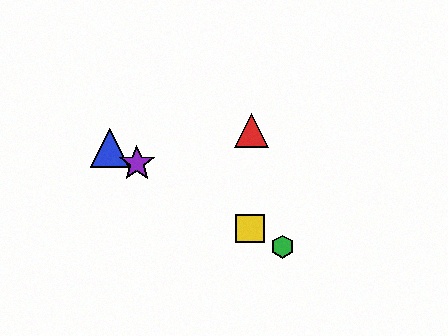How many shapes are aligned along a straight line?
4 shapes (the blue triangle, the green hexagon, the yellow square, the purple star) are aligned along a straight line.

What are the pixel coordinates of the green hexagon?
The green hexagon is at (282, 247).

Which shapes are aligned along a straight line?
The blue triangle, the green hexagon, the yellow square, the purple star are aligned along a straight line.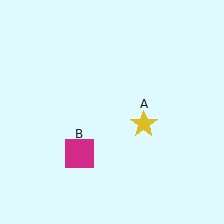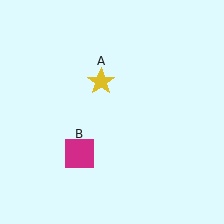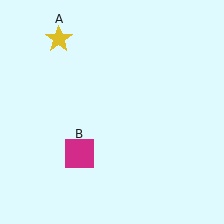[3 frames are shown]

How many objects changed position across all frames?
1 object changed position: yellow star (object A).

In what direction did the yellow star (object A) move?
The yellow star (object A) moved up and to the left.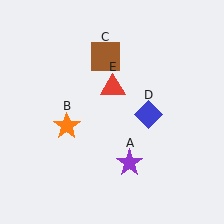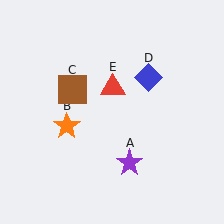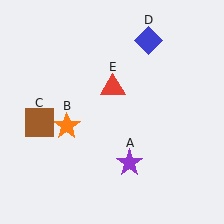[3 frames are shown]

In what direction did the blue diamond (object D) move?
The blue diamond (object D) moved up.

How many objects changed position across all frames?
2 objects changed position: brown square (object C), blue diamond (object D).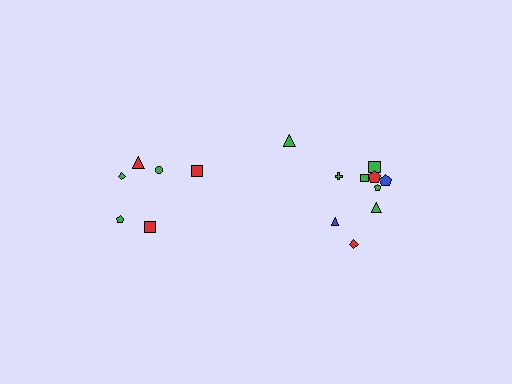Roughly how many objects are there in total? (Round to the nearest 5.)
Roughly 15 objects in total.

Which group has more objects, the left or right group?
The right group.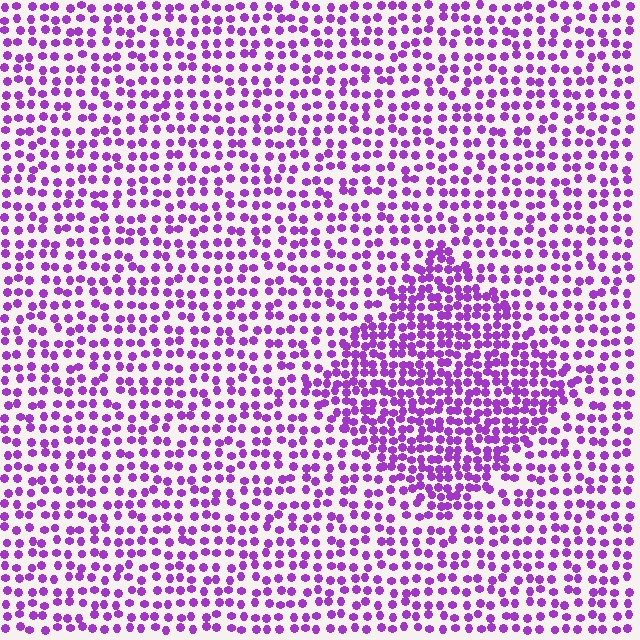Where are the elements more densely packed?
The elements are more densely packed inside the diamond boundary.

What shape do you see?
I see a diamond.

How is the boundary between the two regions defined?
The boundary is defined by a change in element density (approximately 1.7x ratio). All elements are the same color, size, and shape.